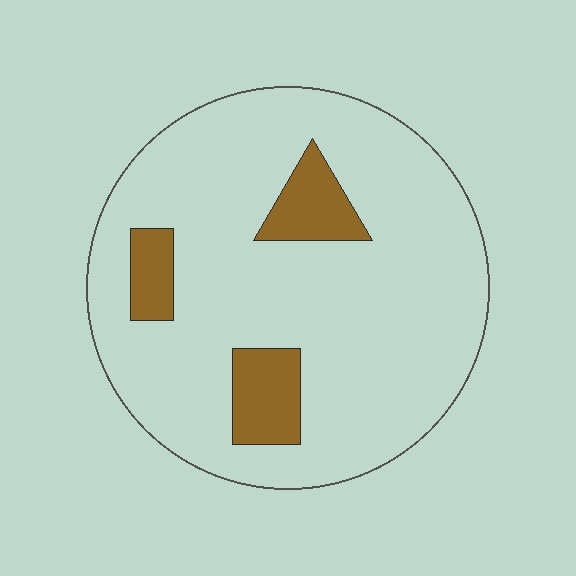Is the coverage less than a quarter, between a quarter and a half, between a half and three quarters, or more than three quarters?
Less than a quarter.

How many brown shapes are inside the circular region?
3.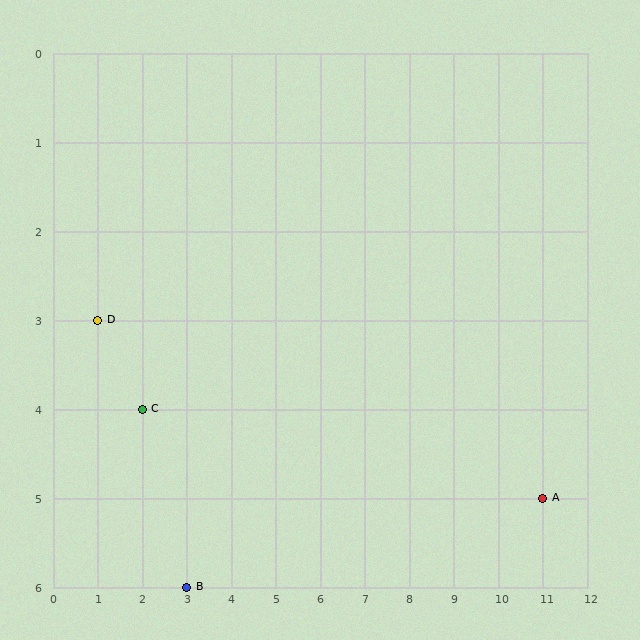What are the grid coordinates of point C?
Point C is at grid coordinates (2, 4).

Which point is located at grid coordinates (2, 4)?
Point C is at (2, 4).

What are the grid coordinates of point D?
Point D is at grid coordinates (1, 3).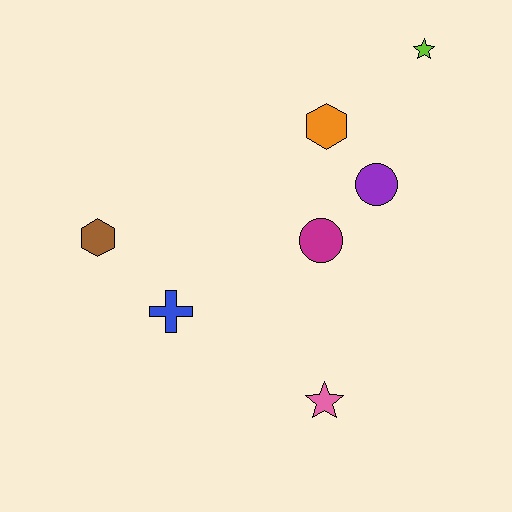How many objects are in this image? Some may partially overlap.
There are 7 objects.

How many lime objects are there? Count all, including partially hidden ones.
There is 1 lime object.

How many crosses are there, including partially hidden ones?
There is 1 cross.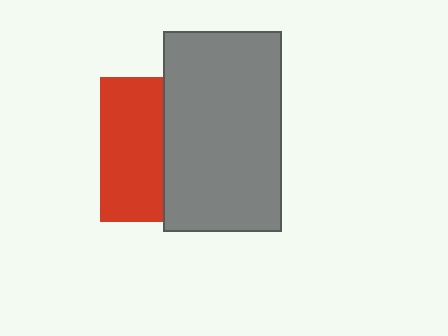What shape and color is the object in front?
The object in front is a gray rectangle.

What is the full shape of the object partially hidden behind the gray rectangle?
The partially hidden object is a red square.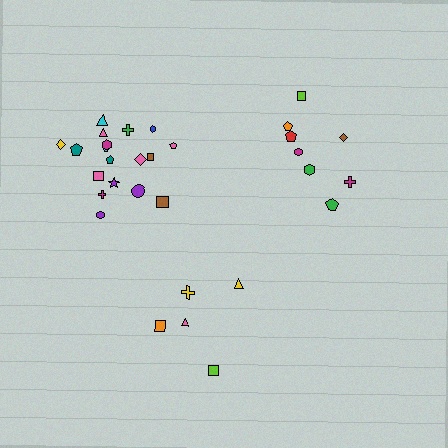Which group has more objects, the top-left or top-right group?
The top-left group.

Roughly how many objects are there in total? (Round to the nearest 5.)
Roughly 30 objects in total.